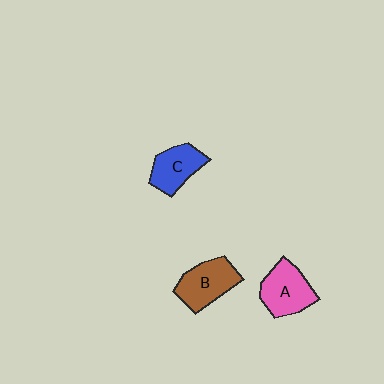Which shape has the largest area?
Shape A (pink).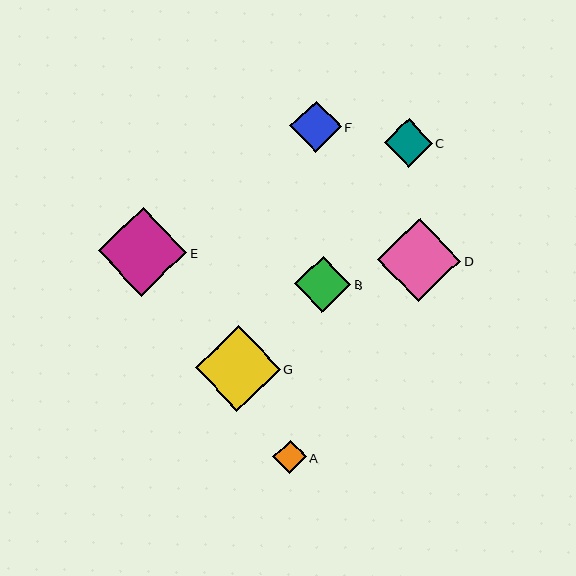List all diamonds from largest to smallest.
From largest to smallest: E, G, D, B, F, C, A.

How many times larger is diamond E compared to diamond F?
Diamond E is approximately 1.7 times the size of diamond F.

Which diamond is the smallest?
Diamond A is the smallest with a size of approximately 33 pixels.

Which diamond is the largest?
Diamond E is the largest with a size of approximately 88 pixels.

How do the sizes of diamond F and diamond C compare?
Diamond F and diamond C are approximately the same size.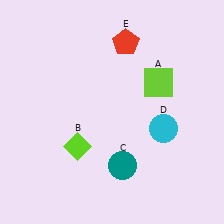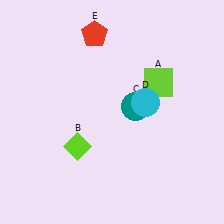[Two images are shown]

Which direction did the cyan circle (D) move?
The cyan circle (D) moved up.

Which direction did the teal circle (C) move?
The teal circle (C) moved up.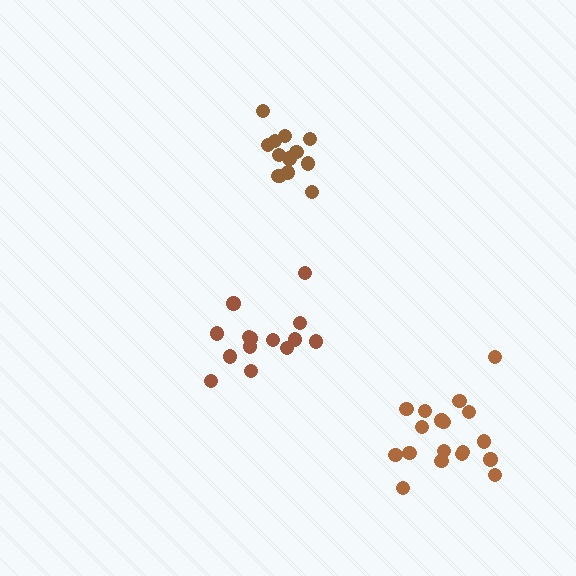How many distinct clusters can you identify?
There are 3 distinct clusters.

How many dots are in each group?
Group 1: 18 dots, Group 2: 14 dots, Group 3: 13 dots (45 total).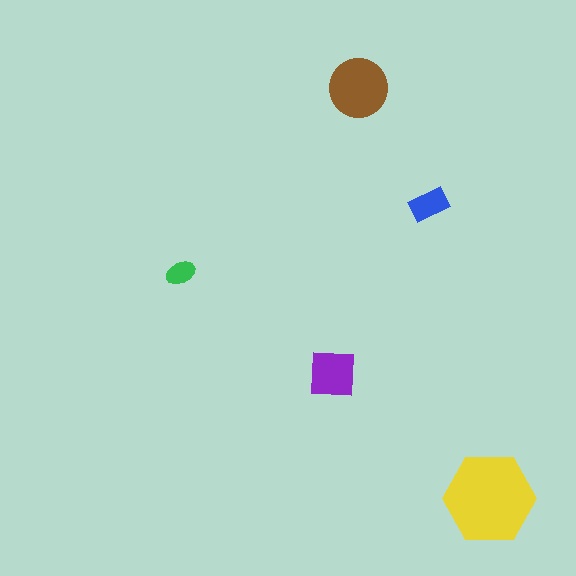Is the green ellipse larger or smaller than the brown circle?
Smaller.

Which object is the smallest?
The green ellipse.